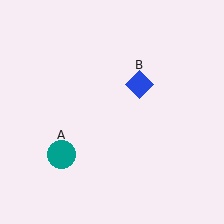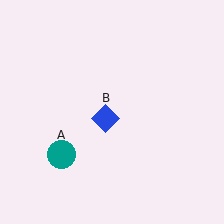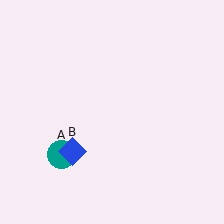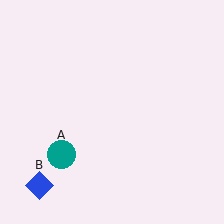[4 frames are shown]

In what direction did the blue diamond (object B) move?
The blue diamond (object B) moved down and to the left.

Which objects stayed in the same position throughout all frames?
Teal circle (object A) remained stationary.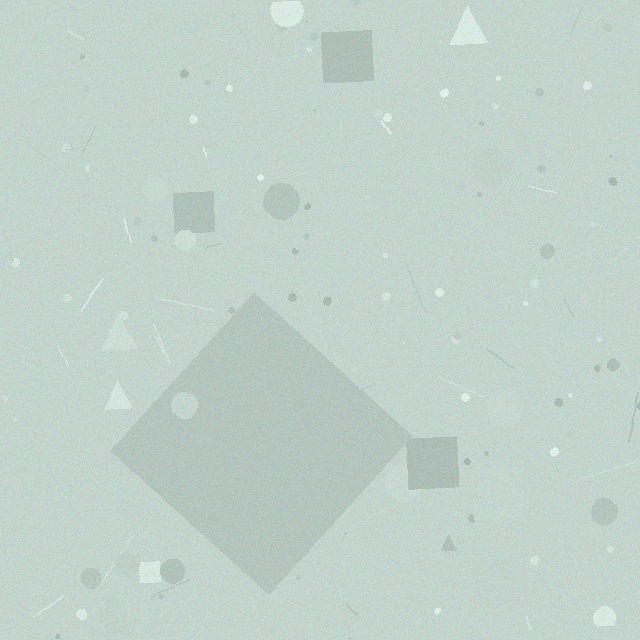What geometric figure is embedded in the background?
A diamond is embedded in the background.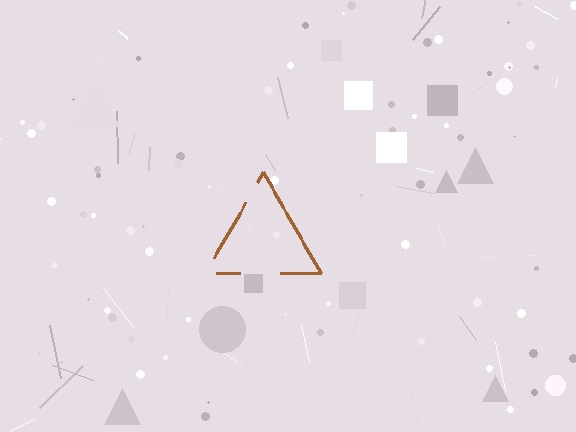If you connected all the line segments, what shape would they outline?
They would outline a triangle.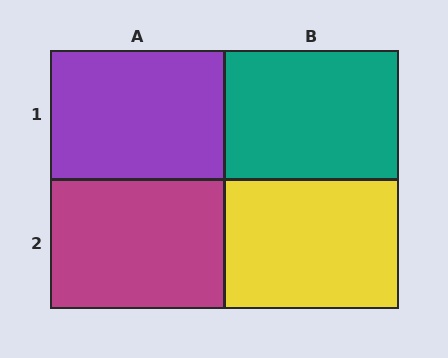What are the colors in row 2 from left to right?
Magenta, yellow.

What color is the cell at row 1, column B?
Teal.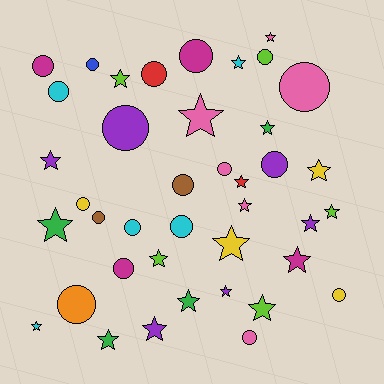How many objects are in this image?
There are 40 objects.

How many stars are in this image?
There are 21 stars.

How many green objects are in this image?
There are 4 green objects.